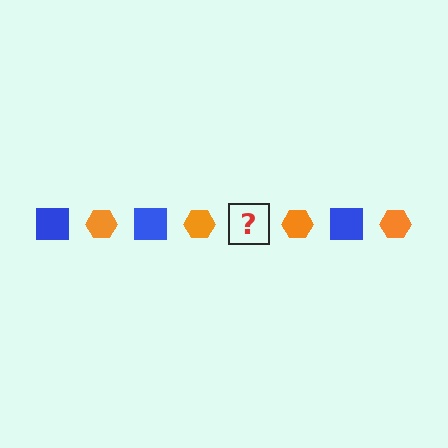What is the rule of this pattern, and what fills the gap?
The rule is that the pattern alternates between blue square and orange hexagon. The gap should be filled with a blue square.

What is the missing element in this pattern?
The missing element is a blue square.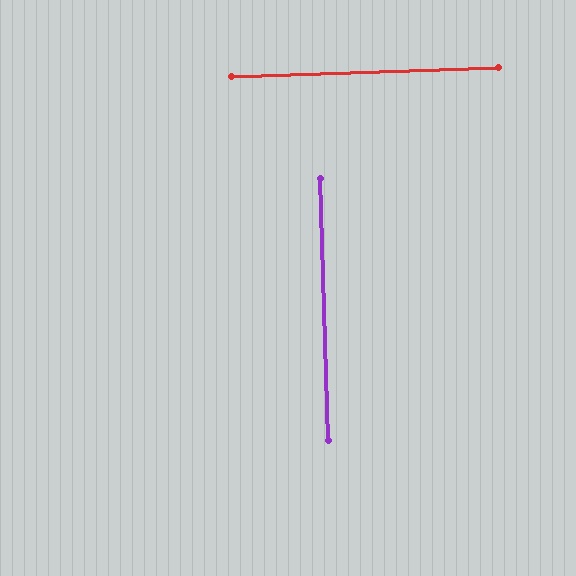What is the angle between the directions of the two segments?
Approximately 90 degrees.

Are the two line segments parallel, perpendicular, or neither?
Perpendicular — they meet at approximately 90°.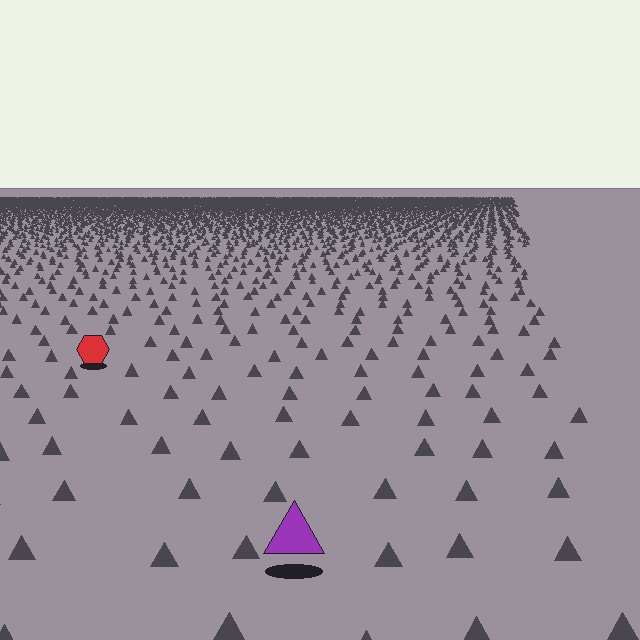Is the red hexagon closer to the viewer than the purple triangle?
No. The purple triangle is closer — you can tell from the texture gradient: the ground texture is coarser near it.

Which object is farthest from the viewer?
The red hexagon is farthest from the viewer. It appears smaller and the ground texture around it is denser.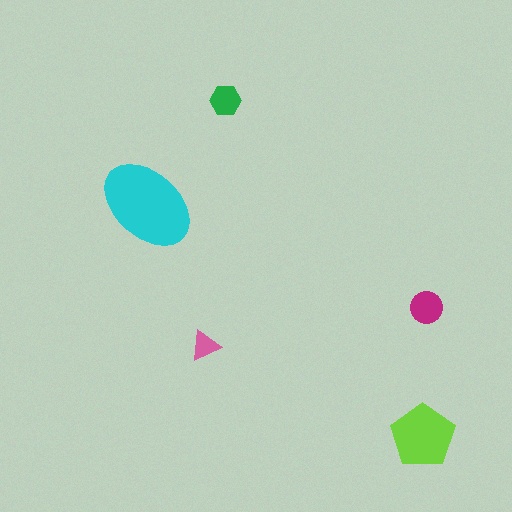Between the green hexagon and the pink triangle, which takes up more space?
The green hexagon.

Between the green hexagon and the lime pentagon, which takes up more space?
The lime pentagon.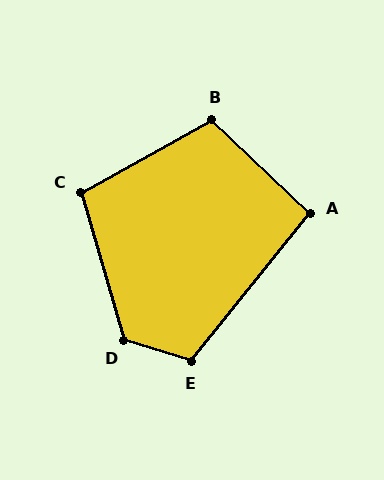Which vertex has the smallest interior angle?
A, at approximately 94 degrees.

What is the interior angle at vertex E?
Approximately 112 degrees (obtuse).